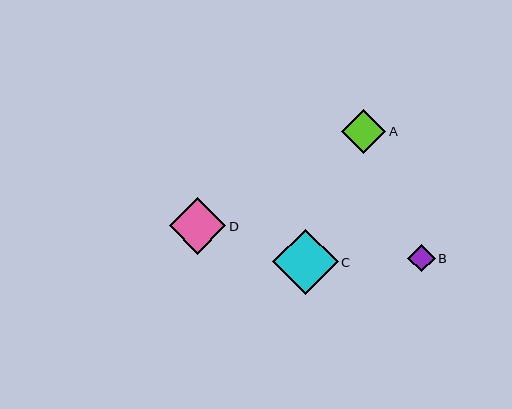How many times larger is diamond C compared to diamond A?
Diamond C is approximately 1.5 times the size of diamond A.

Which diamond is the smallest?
Diamond B is the smallest with a size of approximately 27 pixels.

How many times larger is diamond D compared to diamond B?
Diamond D is approximately 2.1 times the size of diamond B.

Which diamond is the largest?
Diamond C is the largest with a size of approximately 65 pixels.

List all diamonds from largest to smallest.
From largest to smallest: C, D, A, B.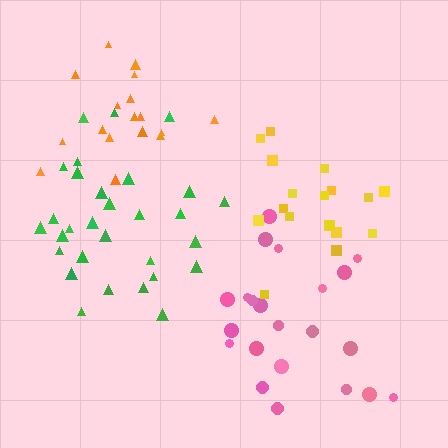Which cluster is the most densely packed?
Yellow.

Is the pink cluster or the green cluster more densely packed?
Green.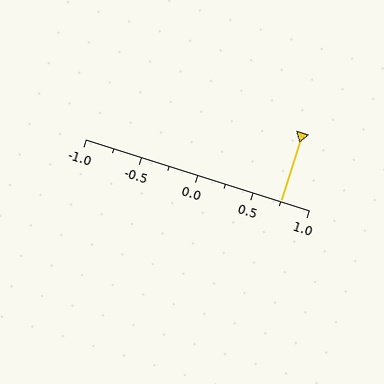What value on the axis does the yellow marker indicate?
The marker indicates approximately 0.75.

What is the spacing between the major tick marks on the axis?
The major ticks are spaced 0.5 apart.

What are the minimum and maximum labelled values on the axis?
The axis runs from -1.0 to 1.0.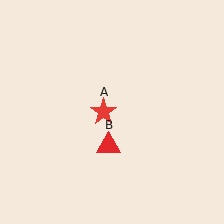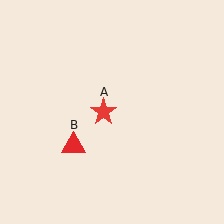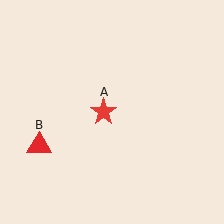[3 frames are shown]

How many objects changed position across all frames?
1 object changed position: red triangle (object B).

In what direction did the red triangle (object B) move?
The red triangle (object B) moved left.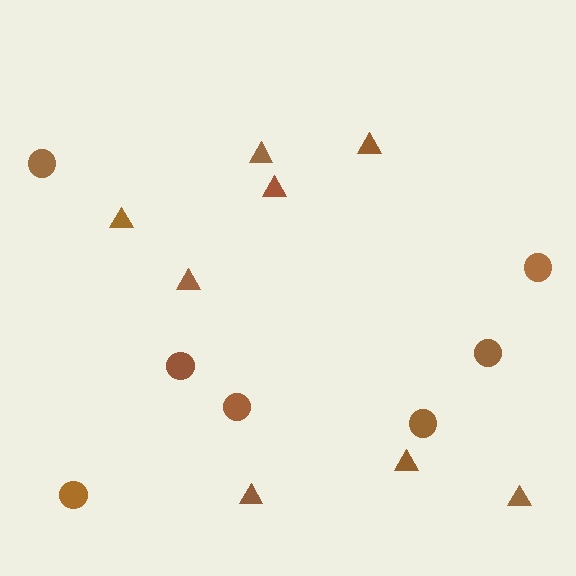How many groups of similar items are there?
There are 2 groups: one group of circles (7) and one group of triangles (8).